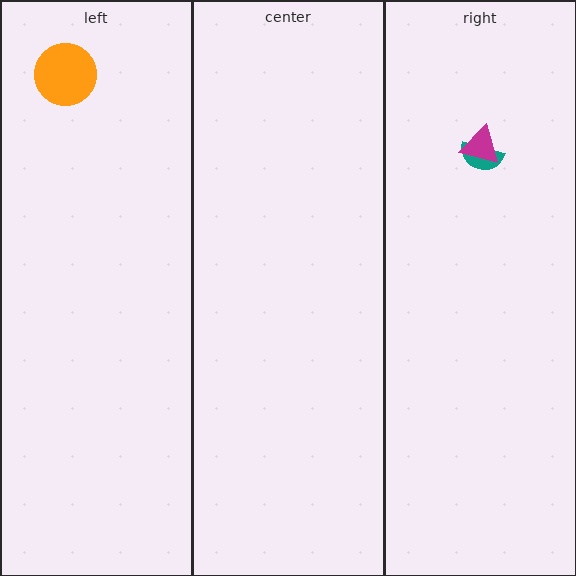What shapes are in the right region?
The teal semicircle, the magenta triangle.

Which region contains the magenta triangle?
The right region.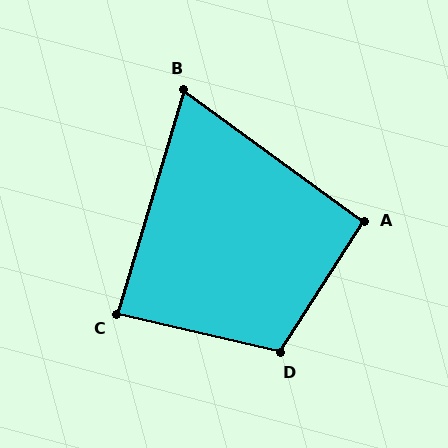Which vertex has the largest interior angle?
D, at approximately 110 degrees.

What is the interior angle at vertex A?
Approximately 93 degrees (approximately right).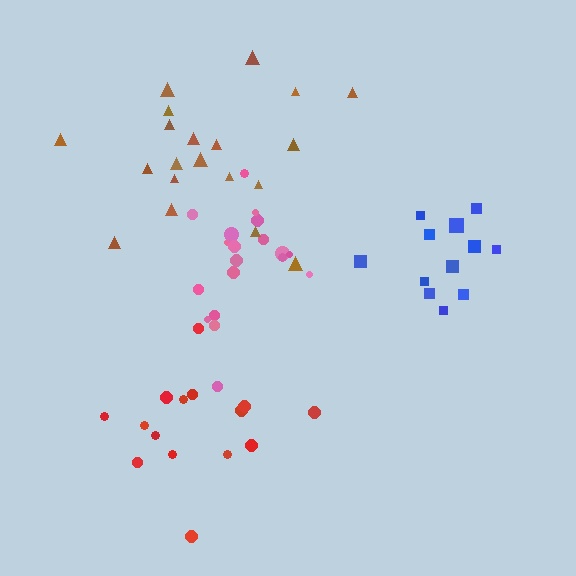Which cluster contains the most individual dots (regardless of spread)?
Brown (20).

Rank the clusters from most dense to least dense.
pink, blue, red, brown.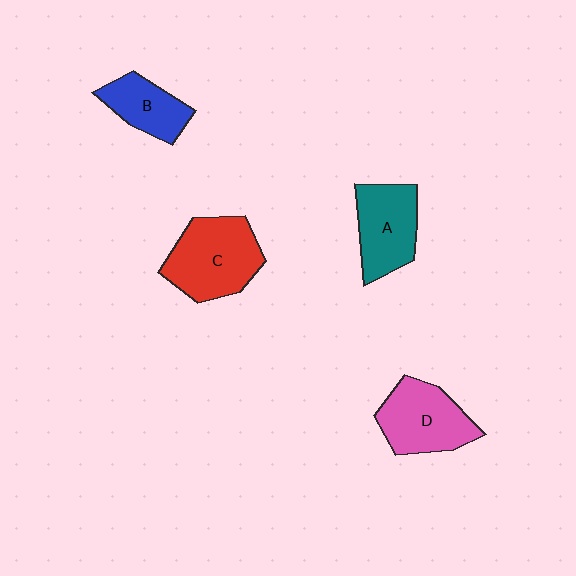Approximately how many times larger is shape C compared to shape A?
Approximately 1.3 times.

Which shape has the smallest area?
Shape B (blue).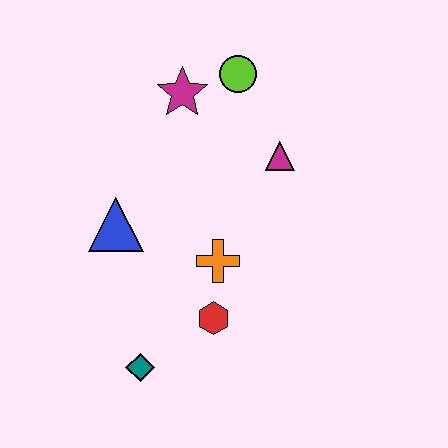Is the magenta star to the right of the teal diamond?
Yes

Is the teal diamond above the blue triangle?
No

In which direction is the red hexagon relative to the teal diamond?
The red hexagon is to the right of the teal diamond.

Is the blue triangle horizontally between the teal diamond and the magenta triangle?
No